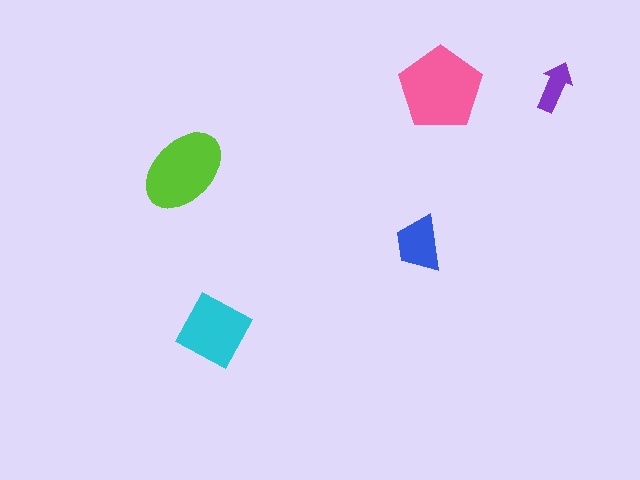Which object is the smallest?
The purple arrow.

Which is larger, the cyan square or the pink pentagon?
The pink pentagon.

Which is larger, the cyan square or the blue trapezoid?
The cyan square.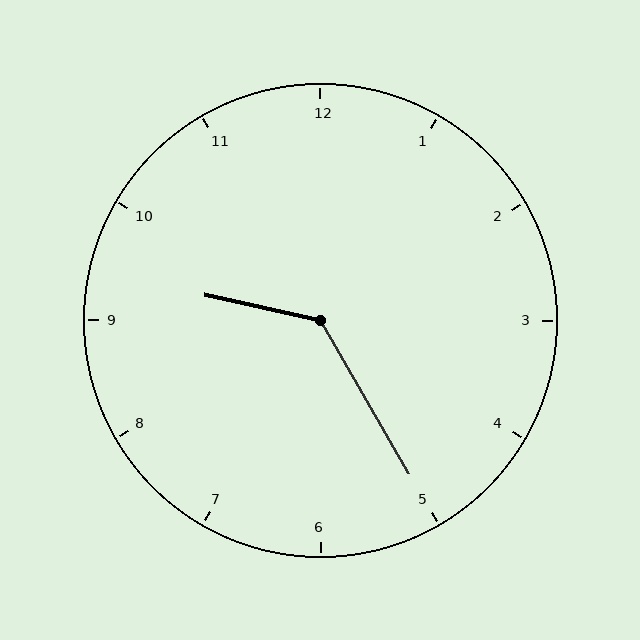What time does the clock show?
9:25.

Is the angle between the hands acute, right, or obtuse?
It is obtuse.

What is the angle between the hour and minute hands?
Approximately 132 degrees.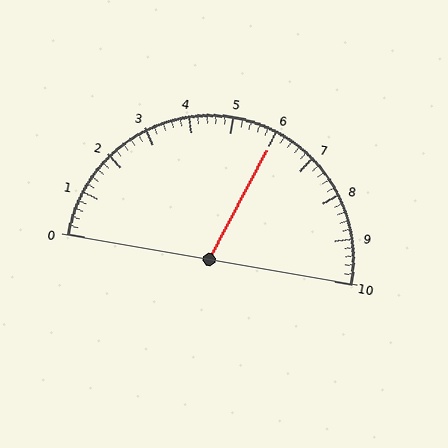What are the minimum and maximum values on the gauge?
The gauge ranges from 0 to 10.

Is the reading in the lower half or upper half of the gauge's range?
The reading is in the upper half of the range (0 to 10).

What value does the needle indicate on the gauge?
The needle indicates approximately 6.0.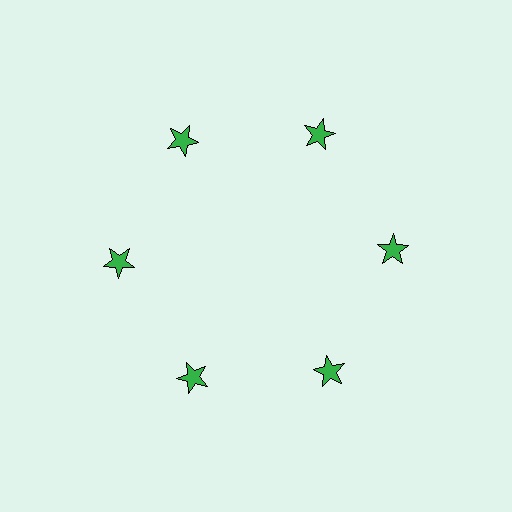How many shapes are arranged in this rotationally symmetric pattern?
There are 6 shapes, arranged in 6 groups of 1.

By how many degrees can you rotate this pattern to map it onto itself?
The pattern maps onto itself every 60 degrees of rotation.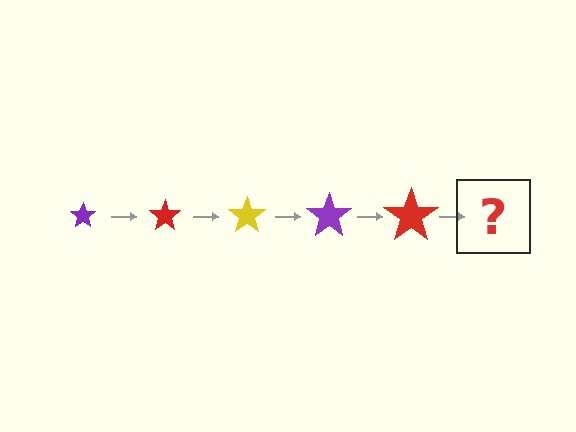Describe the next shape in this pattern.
It should be a yellow star, larger than the previous one.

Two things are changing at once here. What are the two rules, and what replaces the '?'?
The two rules are that the star grows larger each step and the color cycles through purple, red, and yellow. The '?' should be a yellow star, larger than the previous one.